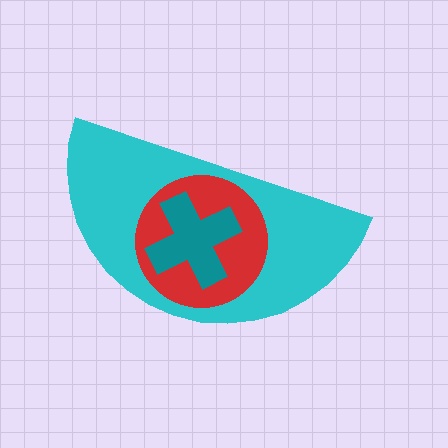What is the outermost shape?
The cyan semicircle.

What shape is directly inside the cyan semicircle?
The red circle.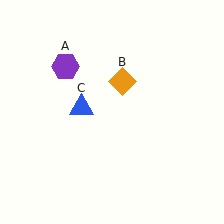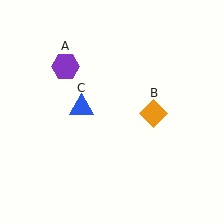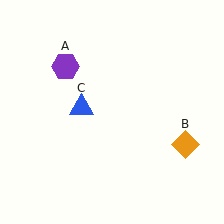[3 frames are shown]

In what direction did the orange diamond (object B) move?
The orange diamond (object B) moved down and to the right.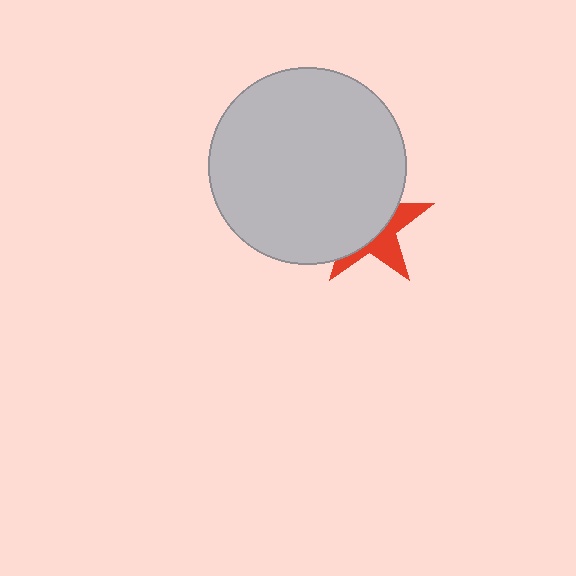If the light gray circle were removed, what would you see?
You would see the complete red star.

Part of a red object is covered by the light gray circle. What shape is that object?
It is a star.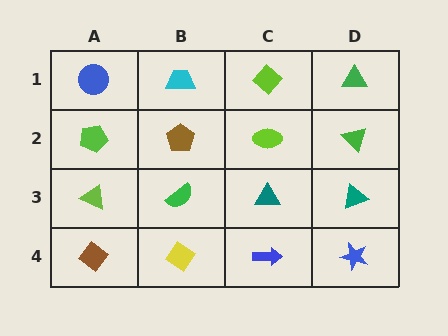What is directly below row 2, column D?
A teal triangle.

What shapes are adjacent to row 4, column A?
A lime triangle (row 3, column A), a yellow diamond (row 4, column B).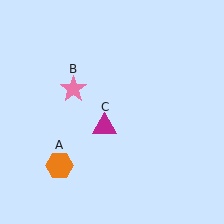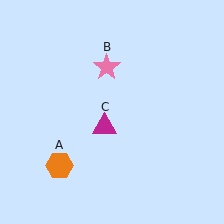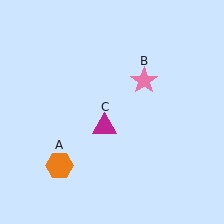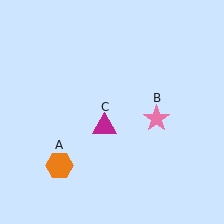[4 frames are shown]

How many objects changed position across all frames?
1 object changed position: pink star (object B).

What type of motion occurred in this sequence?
The pink star (object B) rotated clockwise around the center of the scene.